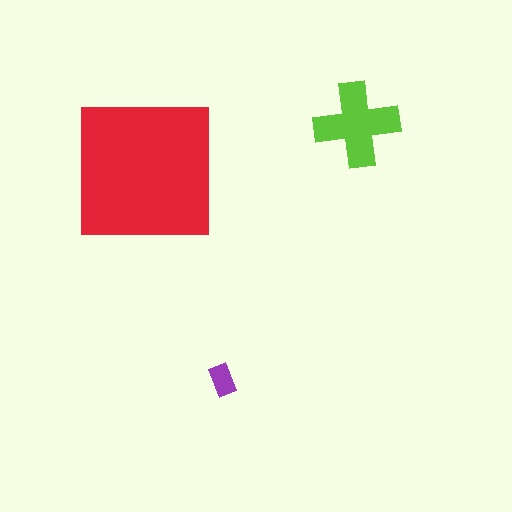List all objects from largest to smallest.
The red square, the lime cross, the purple rectangle.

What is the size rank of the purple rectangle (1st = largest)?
3rd.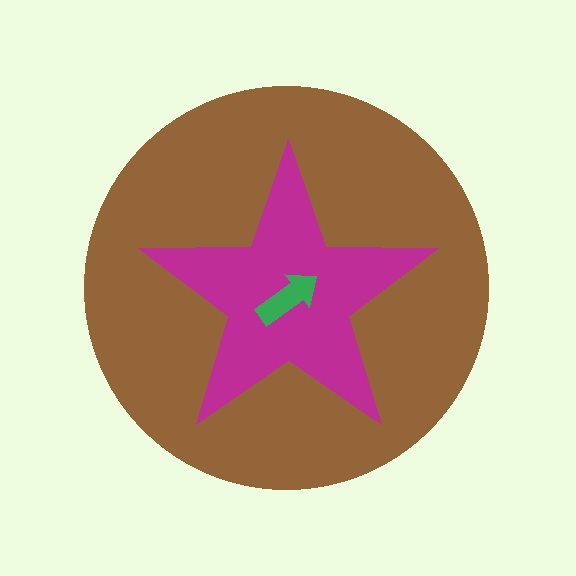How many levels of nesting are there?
3.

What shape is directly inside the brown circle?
The magenta star.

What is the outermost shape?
The brown circle.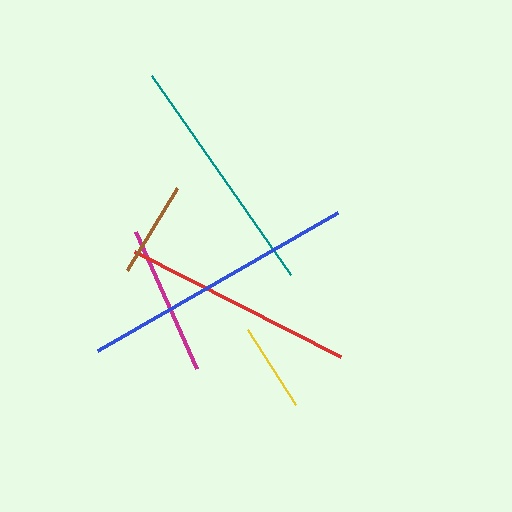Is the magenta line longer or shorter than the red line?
The red line is longer than the magenta line.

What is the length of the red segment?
The red segment is approximately 230 pixels long.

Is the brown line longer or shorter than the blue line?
The blue line is longer than the brown line.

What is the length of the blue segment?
The blue segment is approximately 277 pixels long.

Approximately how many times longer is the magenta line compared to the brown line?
The magenta line is approximately 1.6 times the length of the brown line.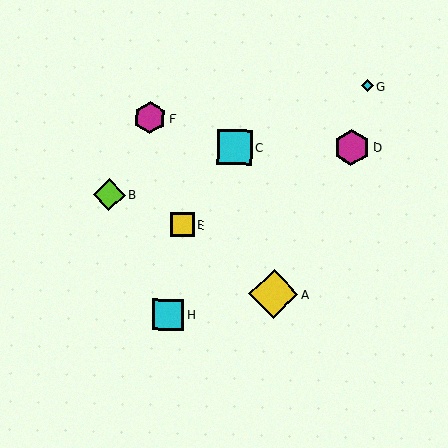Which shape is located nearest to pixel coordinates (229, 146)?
The cyan square (labeled C) at (235, 147) is nearest to that location.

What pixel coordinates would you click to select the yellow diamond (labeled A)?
Click at (274, 294) to select the yellow diamond A.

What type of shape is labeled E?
Shape E is a yellow square.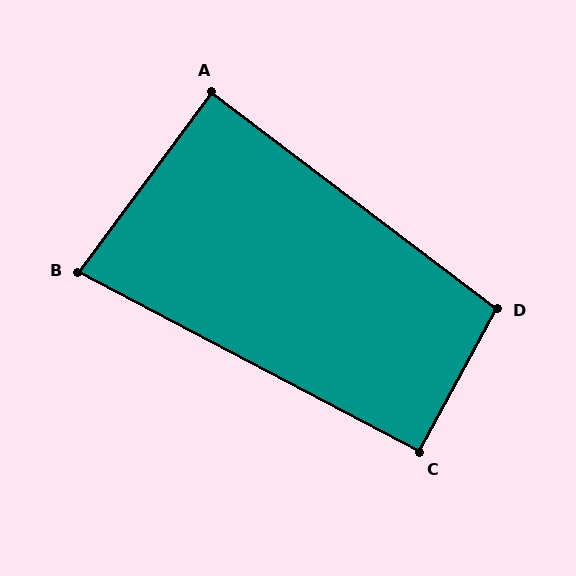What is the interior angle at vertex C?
Approximately 91 degrees (approximately right).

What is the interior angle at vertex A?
Approximately 89 degrees (approximately right).